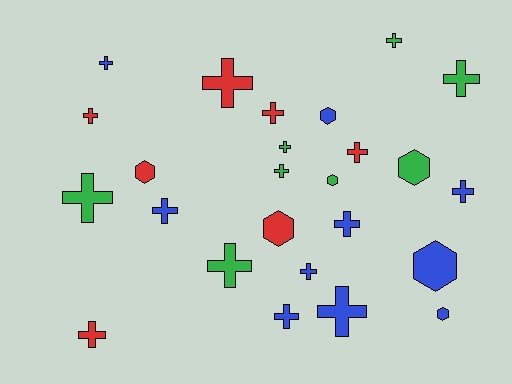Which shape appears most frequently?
Cross, with 18 objects.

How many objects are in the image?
There are 25 objects.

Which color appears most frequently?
Blue, with 10 objects.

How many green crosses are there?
There are 6 green crosses.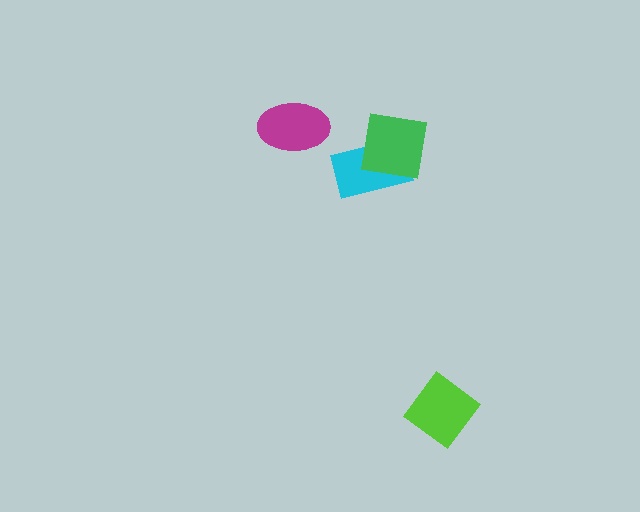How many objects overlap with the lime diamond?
0 objects overlap with the lime diamond.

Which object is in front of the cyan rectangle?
The green square is in front of the cyan rectangle.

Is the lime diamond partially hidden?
No, no other shape covers it.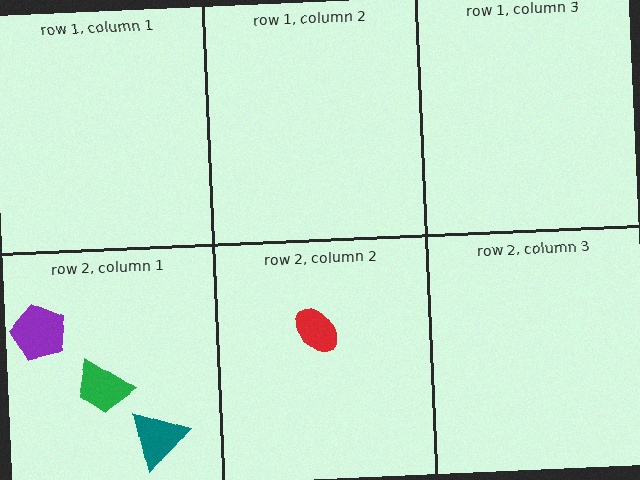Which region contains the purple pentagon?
The row 2, column 1 region.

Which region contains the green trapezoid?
The row 2, column 1 region.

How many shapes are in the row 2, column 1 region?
3.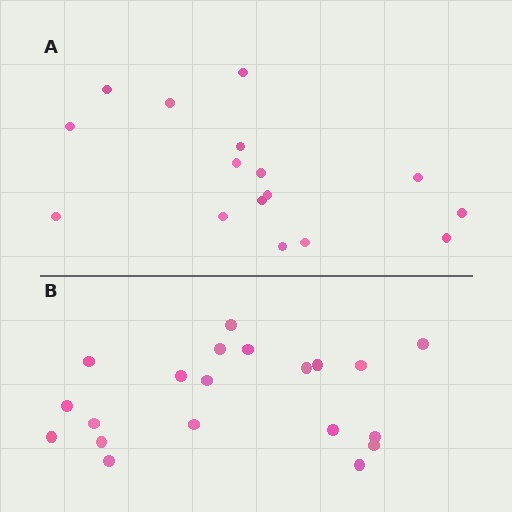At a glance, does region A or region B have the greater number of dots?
Region B (the bottom region) has more dots.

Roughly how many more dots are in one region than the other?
Region B has about 4 more dots than region A.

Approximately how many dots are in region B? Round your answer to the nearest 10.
About 20 dots.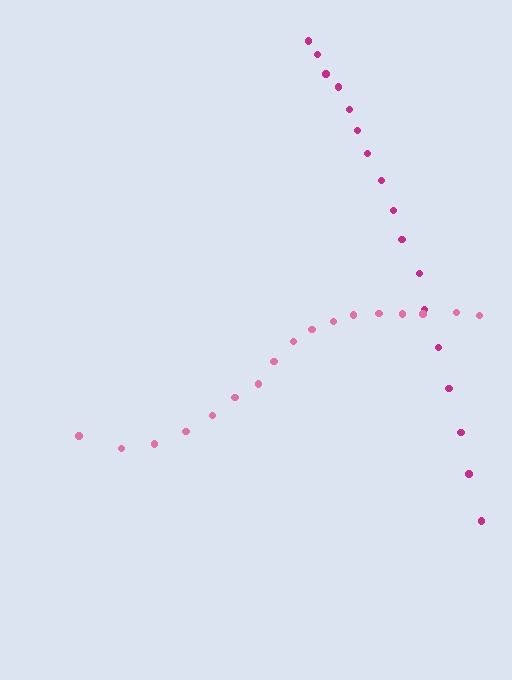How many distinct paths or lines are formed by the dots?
There are 2 distinct paths.